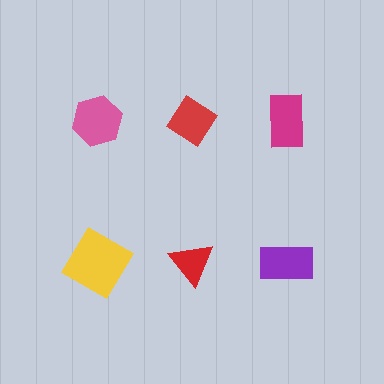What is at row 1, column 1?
A pink hexagon.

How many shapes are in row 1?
3 shapes.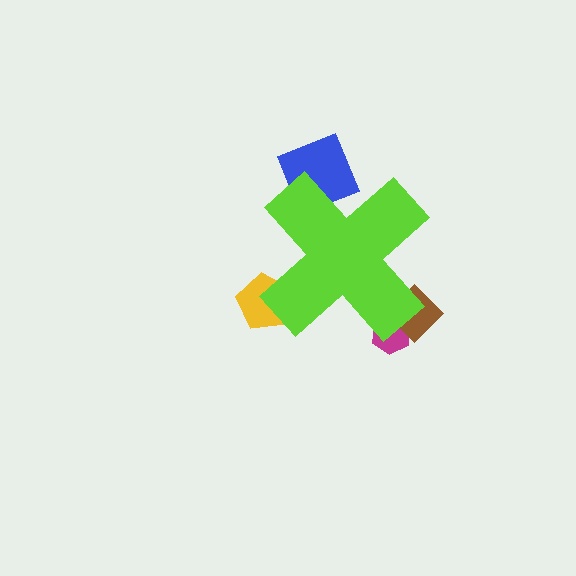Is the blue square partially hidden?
Yes, the blue square is partially hidden behind the lime cross.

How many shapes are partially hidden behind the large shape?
4 shapes are partially hidden.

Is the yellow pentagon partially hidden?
Yes, the yellow pentagon is partially hidden behind the lime cross.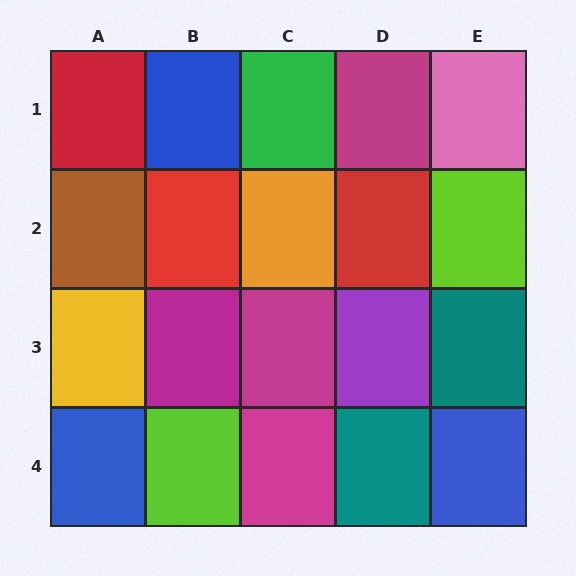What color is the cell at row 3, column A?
Yellow.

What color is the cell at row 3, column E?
Teal.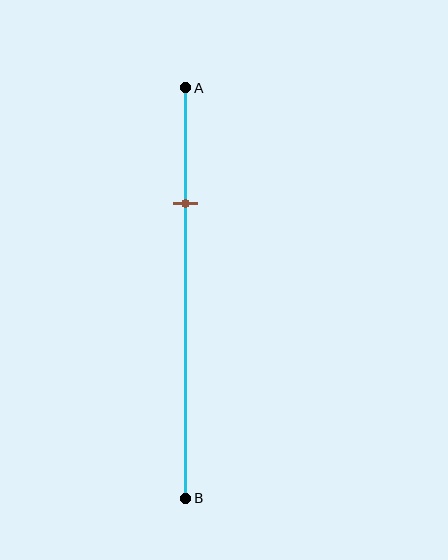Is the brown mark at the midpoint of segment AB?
No, the mark is at about 30% from A, not at the 50% midpoint.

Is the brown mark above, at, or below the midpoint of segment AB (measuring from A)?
The brown mark is above the midpoint of segment AB.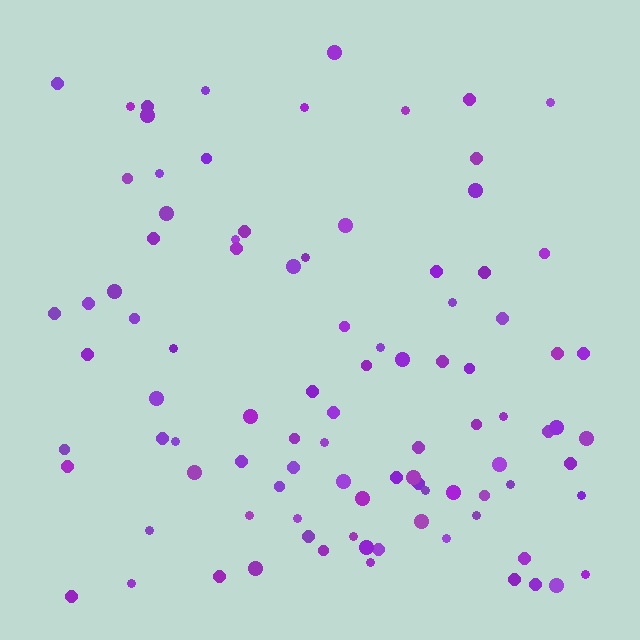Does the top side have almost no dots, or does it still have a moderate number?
Still a moderate number, just noticeably fewer than the bottom.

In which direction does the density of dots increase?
From top to bottom, with the bottom side densest.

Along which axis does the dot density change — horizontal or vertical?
Vertical.